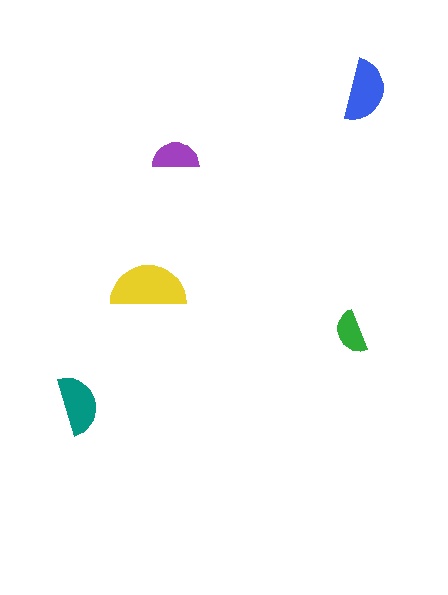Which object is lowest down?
The teal semicircle is bottommost.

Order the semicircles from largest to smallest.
the yellow one, the blue one, the teal one, the purple one, the green one.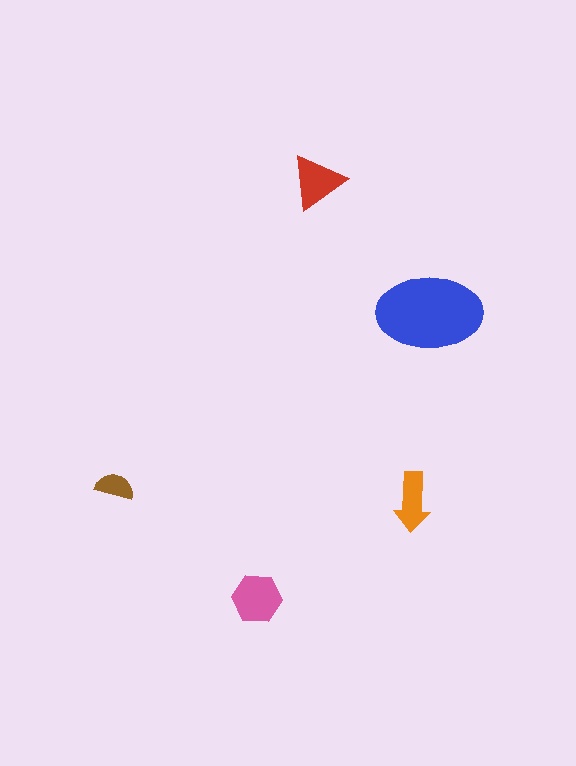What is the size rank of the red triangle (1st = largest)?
3rd.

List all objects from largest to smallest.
The blue ellipse, the pink hexagon, the red triangle, the orange arrow, the brown semicircle.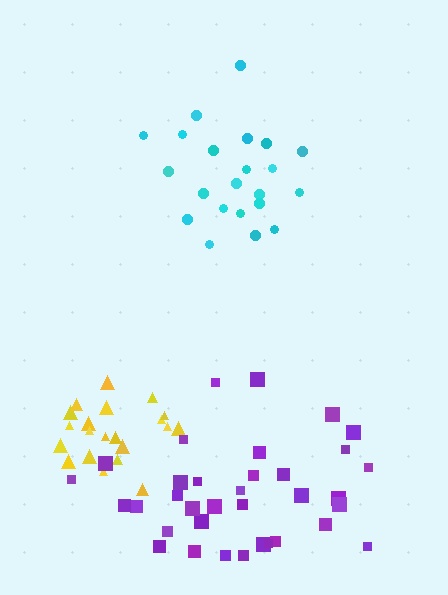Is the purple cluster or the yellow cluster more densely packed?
Yellow.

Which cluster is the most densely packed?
Yellow.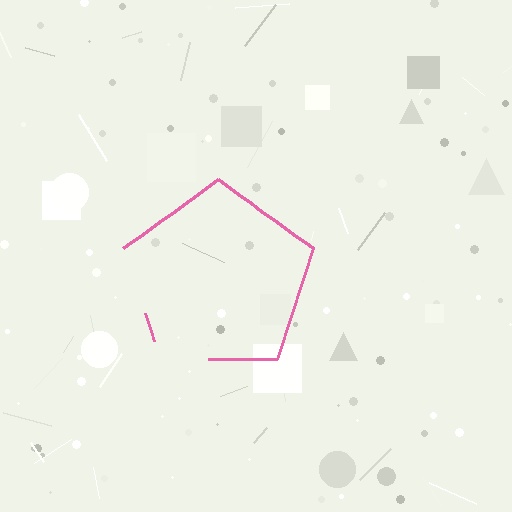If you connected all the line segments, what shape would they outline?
They would outline a pentagon.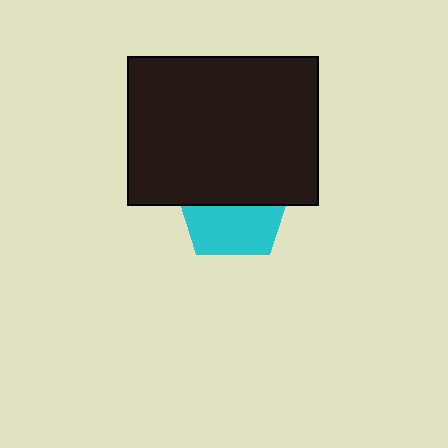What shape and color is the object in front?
The object in front is a black rectangle.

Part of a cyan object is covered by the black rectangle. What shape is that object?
It is a pentagon.